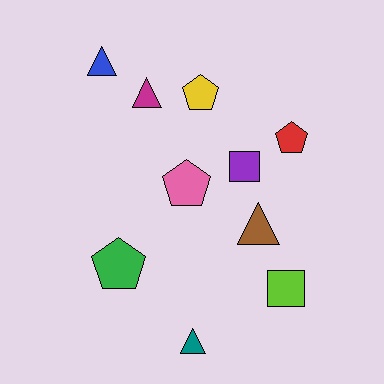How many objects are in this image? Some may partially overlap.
There are 10 objects.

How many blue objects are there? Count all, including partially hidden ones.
There is 1 blue object.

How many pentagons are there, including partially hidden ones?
There are 4 pentagons.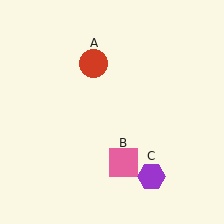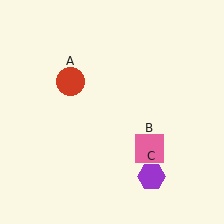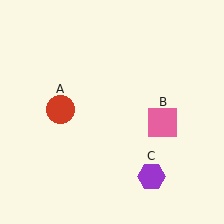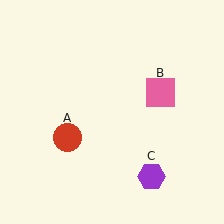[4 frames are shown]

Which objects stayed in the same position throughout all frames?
Purple hexagon (object C) remained stationary.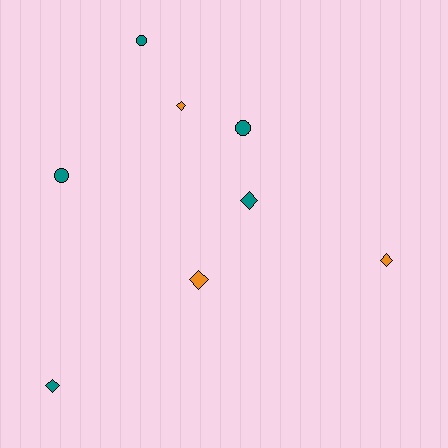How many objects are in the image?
There are 8 objects.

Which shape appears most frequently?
Diamond, with 5 objects.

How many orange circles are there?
There are no orange circles.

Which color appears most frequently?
Teal, with 5 objects.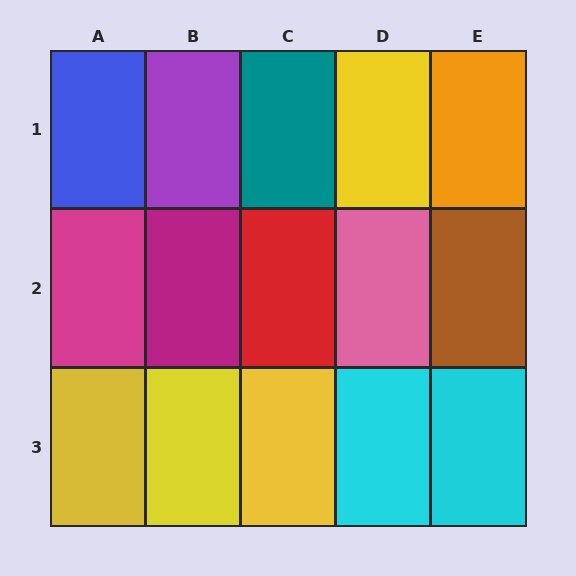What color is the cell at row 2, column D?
Pink.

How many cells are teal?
1 cell is teal.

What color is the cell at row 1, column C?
Teal.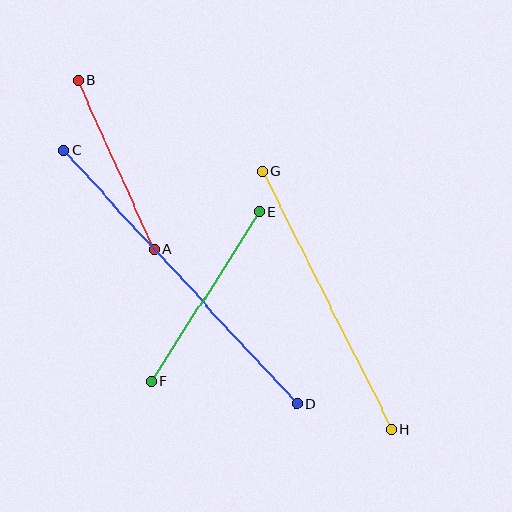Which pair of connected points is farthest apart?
Points C and D are farthest apart.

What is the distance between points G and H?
The distance is approximately 289 pixels.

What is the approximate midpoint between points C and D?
The midpoint is at approximately (180, 277) pixels.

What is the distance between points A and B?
The distance is approximately 185 pixels.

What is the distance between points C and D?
The distance is approximately 344 pixels.